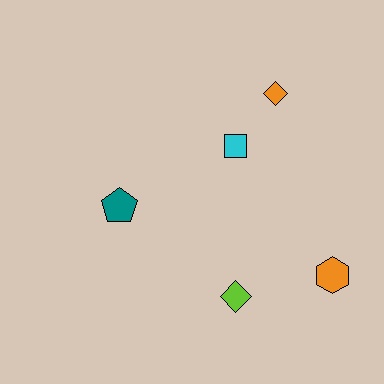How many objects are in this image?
There are 5 objects.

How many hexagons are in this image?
There is 1 hexagon.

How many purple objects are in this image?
There are no purple objects.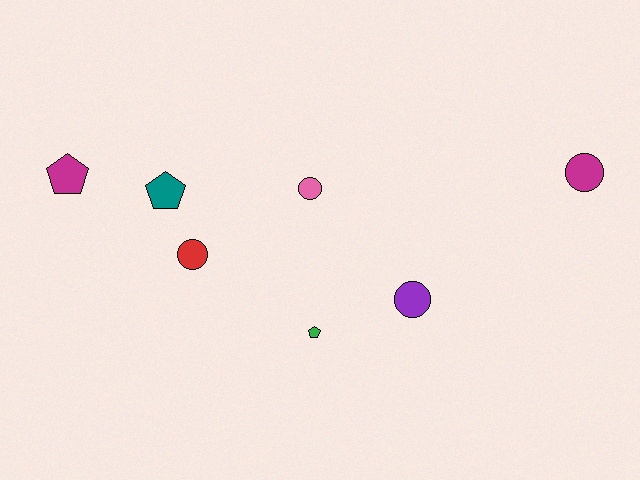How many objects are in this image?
There are 7 objects.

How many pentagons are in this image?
There are 3 pentagons.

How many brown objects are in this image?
There are no brown objects.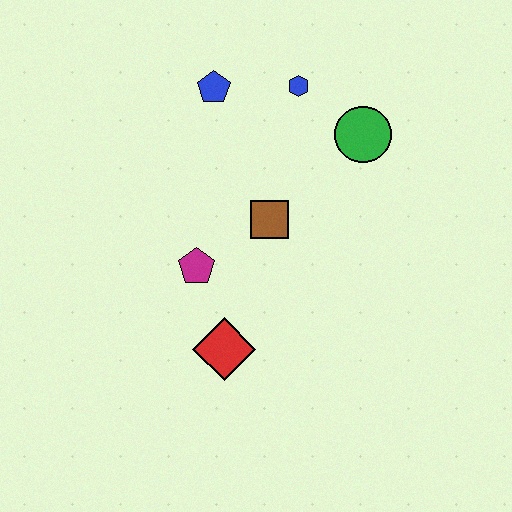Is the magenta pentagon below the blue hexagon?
Yes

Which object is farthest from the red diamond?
The blue hexagon is farthest from the red diamond.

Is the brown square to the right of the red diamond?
Yes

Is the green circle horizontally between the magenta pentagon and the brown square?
No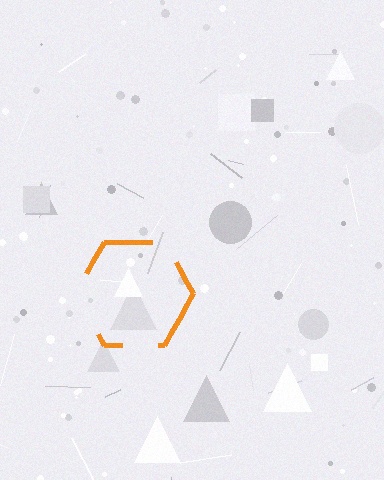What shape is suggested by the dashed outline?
The dashed outline suggests a hexagon.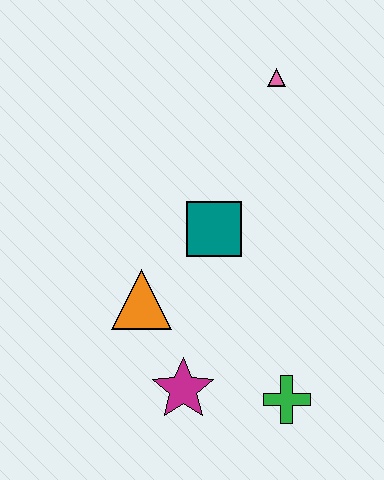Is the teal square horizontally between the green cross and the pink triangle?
No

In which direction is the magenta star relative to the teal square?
The magenta star is below the teal square.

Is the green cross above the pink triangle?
No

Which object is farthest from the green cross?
The pink triangle is farthest from the green cross.